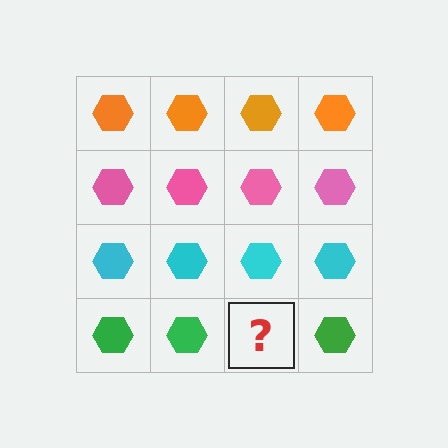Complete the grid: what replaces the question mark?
The question mark should be replaced with a green hexagon.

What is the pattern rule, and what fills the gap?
The rule is that each row has a consistent color. The gap should be filled with a green hexagon.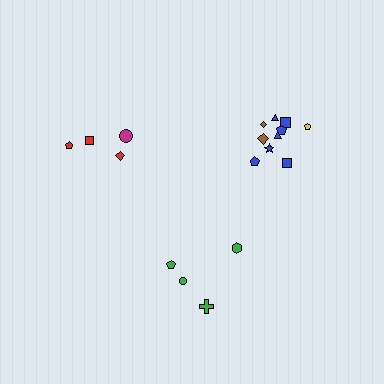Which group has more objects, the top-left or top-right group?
The top-right group.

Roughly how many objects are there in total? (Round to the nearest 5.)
Roughly 20 objects in total.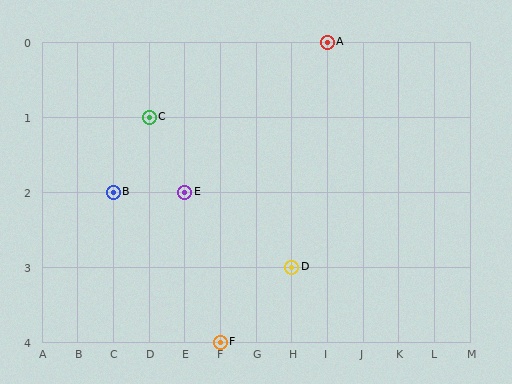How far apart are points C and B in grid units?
Points C and B are 1 column and 1 row apart (about 1.4 grid units diagonally).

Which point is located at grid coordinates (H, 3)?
Point D is at (H, 3).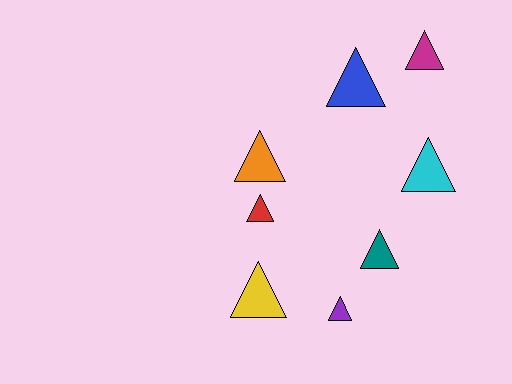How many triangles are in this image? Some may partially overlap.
There are 8 triangles.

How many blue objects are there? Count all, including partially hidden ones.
There is 1 blue object.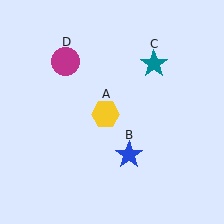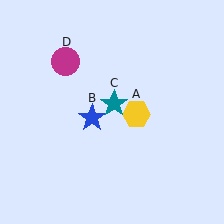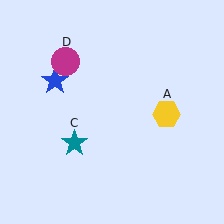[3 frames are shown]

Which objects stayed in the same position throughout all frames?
Magenta circle (object D) remained stationary.